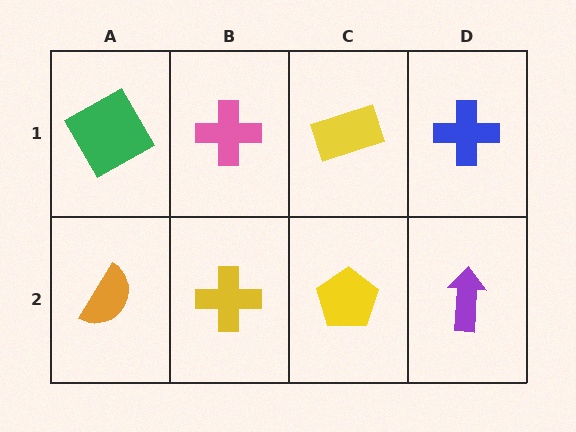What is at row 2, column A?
An orange semicircle.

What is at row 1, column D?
A blue cross.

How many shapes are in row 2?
4 shapes.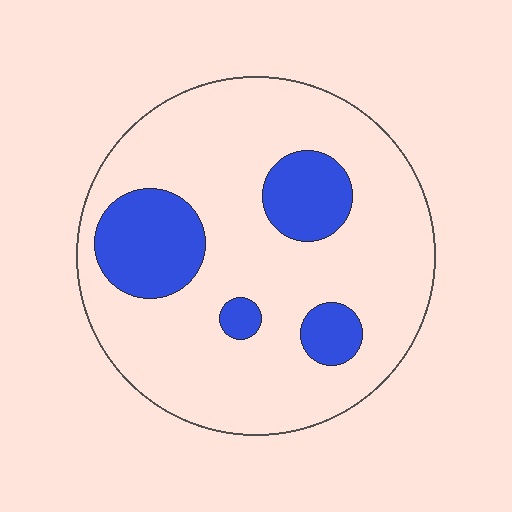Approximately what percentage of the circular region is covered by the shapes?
Approximately 20%.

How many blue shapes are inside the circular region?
4.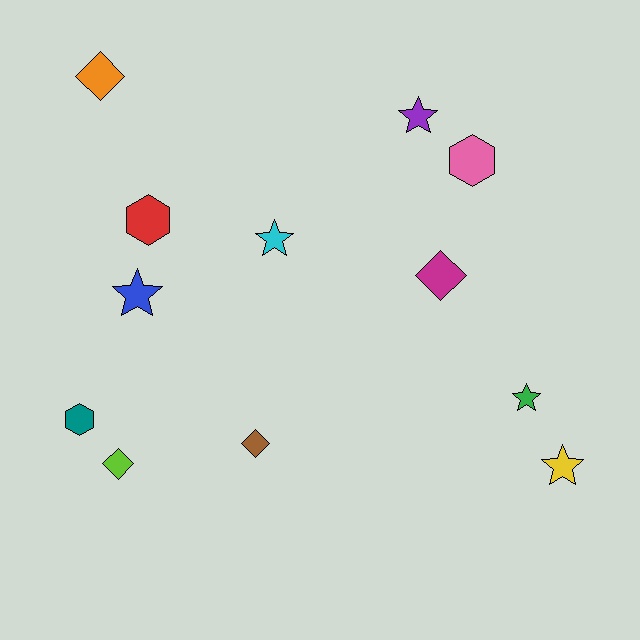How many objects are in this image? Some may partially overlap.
There are 12 objects.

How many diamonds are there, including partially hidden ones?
There are 4 diamonds.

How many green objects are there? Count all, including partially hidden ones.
There is 1 green object.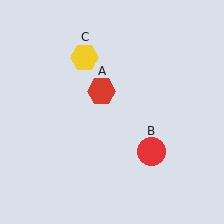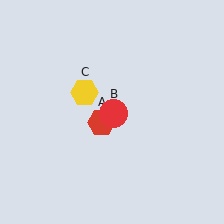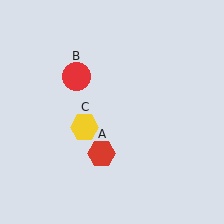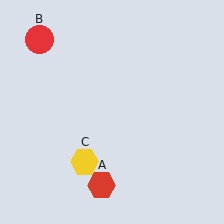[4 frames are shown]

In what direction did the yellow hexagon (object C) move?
The yellow hexagon (object C) moved down.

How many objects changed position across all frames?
3 objects changed position: red hexagon (object A), red circle (object B), yellow hexagon (object C).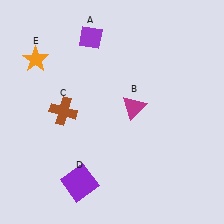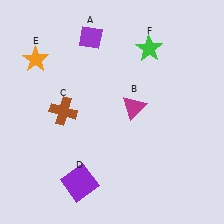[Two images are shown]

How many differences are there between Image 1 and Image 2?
There is 1 difference between the two images.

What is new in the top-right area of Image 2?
A green star (F) was added in the top-right area of Image 2.